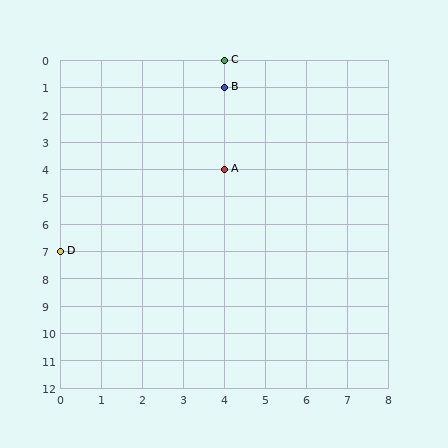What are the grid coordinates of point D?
Point D is at grid coordinates (0, 7).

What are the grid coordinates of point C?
Point C is at grid coordinates (4, 0).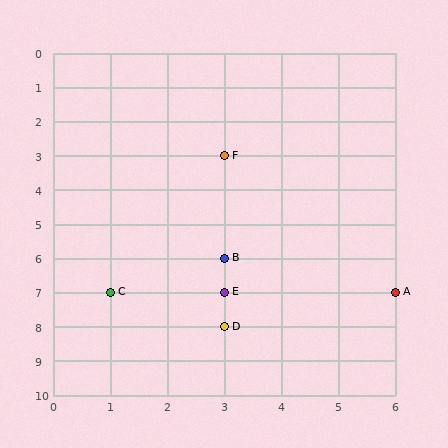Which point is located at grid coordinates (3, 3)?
Point F is at (3, 3).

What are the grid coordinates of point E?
Point E is at grid coordinates (3, 7).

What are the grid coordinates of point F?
Point F is at grid coordinates (3, 3).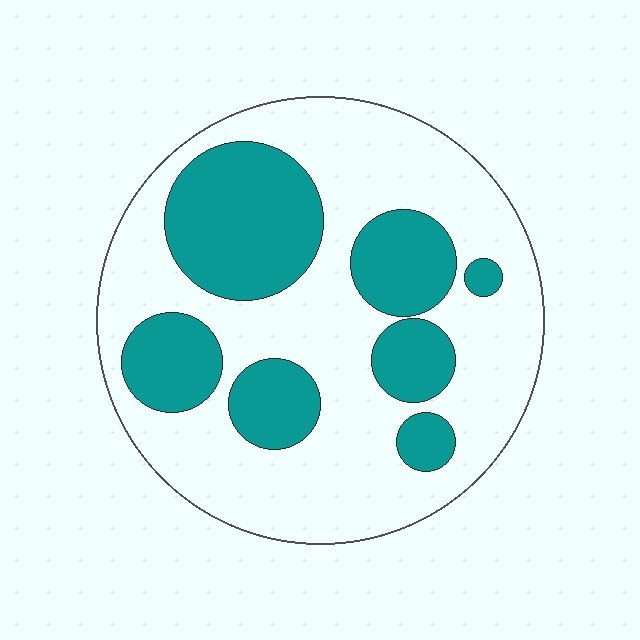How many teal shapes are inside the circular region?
7.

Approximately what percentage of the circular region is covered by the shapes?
Approximately 35%.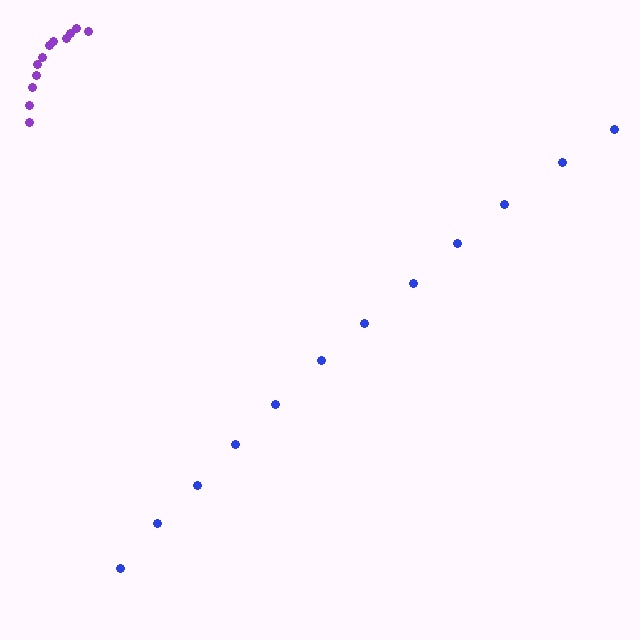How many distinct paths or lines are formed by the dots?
There are 2 distinct paths.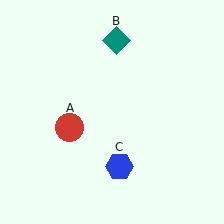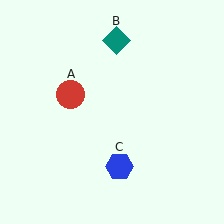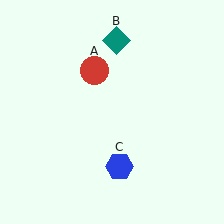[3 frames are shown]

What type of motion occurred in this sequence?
The red circle (object A) rotated clockwise around the center of the scene.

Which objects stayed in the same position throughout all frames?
Teal diamond (object B) and blue hexagon (object C) remained stationary.